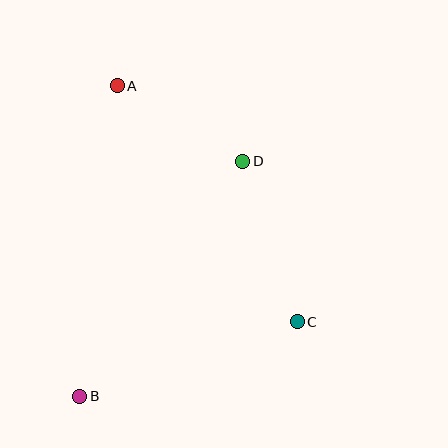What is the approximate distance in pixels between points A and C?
The distance between A and C is approximately 297 pixels.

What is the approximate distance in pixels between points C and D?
The distance between C and D is approximately 170 pixels.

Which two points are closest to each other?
Points A and D are closest to each other.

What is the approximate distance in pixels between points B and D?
The distance between B and D is approximately 286 pixels.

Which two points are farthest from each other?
Points A and B are farthest from each other.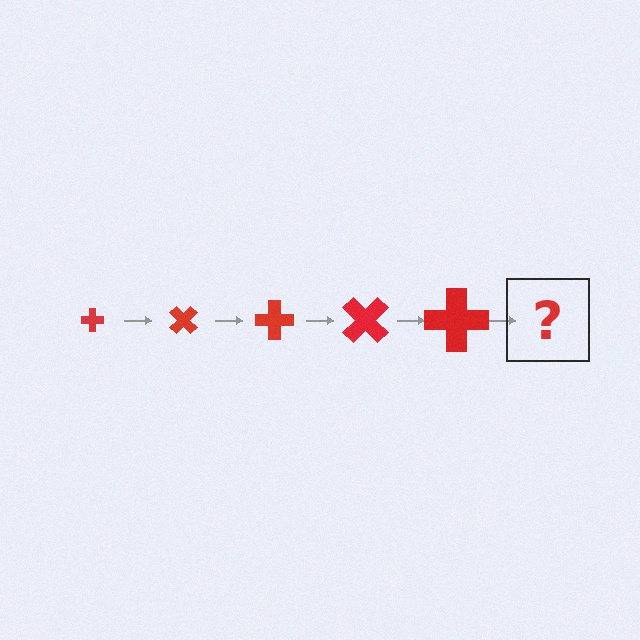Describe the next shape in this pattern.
It should be a cross, larger than the previous one and rotated 225 degrees from the start.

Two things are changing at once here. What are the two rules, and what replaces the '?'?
The two rules are that the cross grows larger each step and it rotates 45 degrees each step. The '?' should be a cross, larger than the previous one and rotated 225 degrees from the start.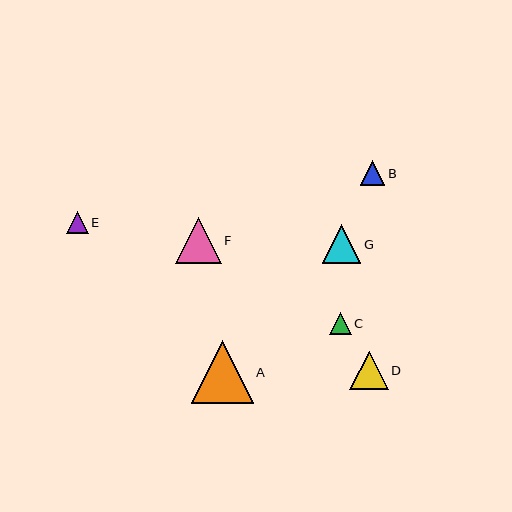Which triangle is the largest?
Triangle A is the largest with a size of approximately 62 pixels.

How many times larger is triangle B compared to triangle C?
Triangle B is approximately 1.1 times the size of triangle C.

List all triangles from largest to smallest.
From largest to smallest: A, F, D, G, B, E, C.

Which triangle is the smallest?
Triangle C is the smallest with a size of approximately 22 pixels.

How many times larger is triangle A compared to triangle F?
Triangle A is approximately 1.4 times the size of triangle F.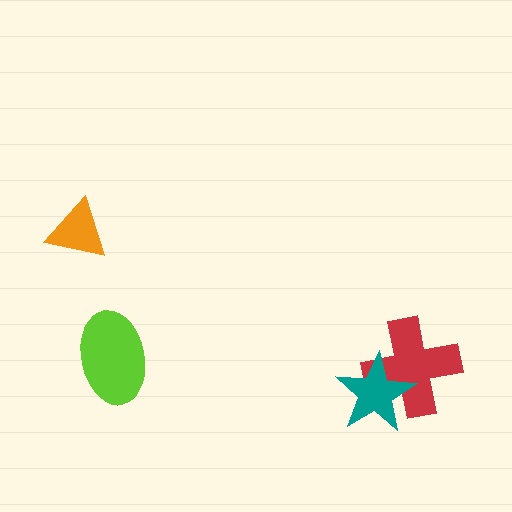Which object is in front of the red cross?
The teal star is in front of the red cross.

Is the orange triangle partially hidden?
No, no other shape covers it.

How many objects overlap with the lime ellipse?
0 objects overlap with the lime ellipse.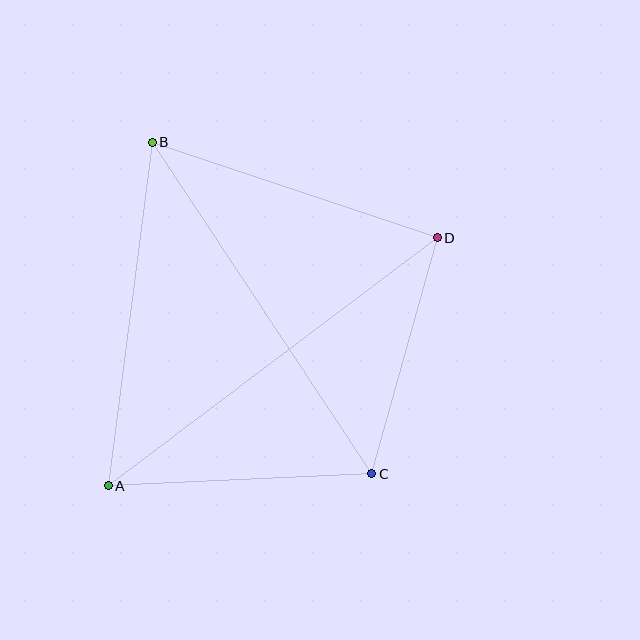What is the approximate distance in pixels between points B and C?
The distance between B and C is approximately 398 pixels.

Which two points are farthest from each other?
Points A and D are farthest from each other.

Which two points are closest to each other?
Points C and D are closest to each other.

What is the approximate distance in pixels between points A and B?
The distance between A and B is approximately 346 pixels.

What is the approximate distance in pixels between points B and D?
The distance between B and D is approximately 300 pixels.